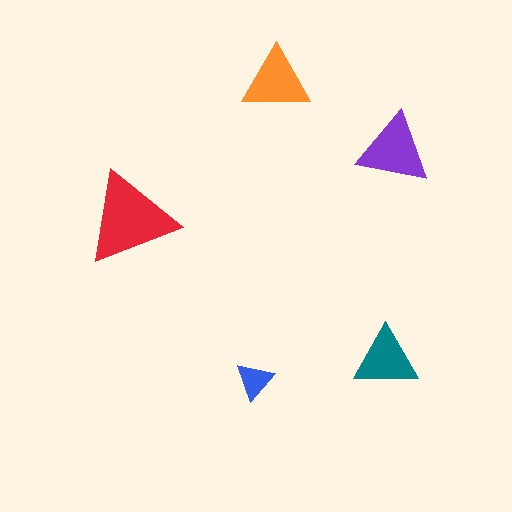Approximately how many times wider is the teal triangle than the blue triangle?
About 1.5 times wider.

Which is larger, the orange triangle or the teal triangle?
The orange one.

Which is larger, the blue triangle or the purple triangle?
The purple one.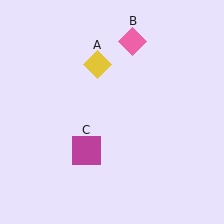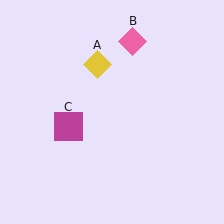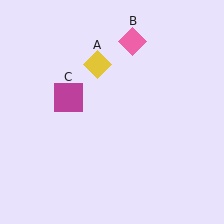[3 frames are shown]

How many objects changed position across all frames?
1 object changed position: magenta square (object C).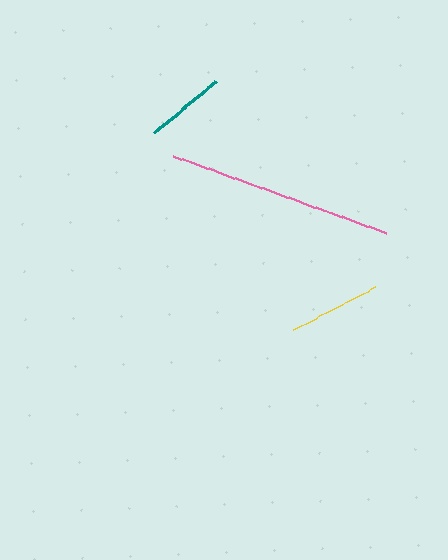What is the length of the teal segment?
The teal segment is approximately 80 pixels long.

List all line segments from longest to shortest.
From longest to shortest: pink, yellow, teal.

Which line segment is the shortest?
The teal line is the shortest at approximately 80 pixels.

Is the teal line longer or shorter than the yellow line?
The yellow line is longer than the teal line.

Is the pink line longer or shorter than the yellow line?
The pink line is longer than the yellow line.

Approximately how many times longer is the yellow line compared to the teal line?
The yellow line is approximately 1.2 times the length of the teal line.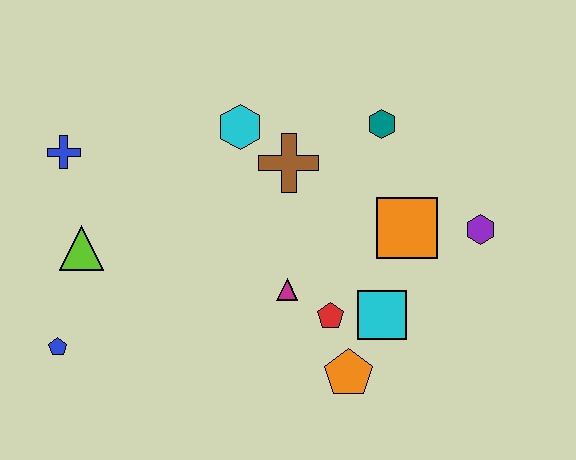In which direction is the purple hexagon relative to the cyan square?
The purple hexagon is to the right of the cyan square.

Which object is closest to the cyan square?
The red pentagon is closest to the cyan square.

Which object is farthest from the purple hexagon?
The blue pentagon is farthest from the purple hexagon.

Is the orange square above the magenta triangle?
Yes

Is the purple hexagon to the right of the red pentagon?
Yes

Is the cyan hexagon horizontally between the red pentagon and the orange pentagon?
No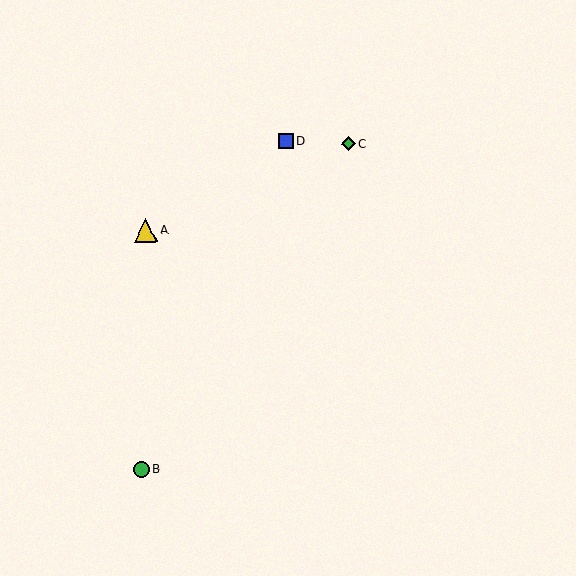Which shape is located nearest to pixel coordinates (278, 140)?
The blue square (labeled D) at (286, 141) is nearest to that location.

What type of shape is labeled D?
Shape D is a blue square.